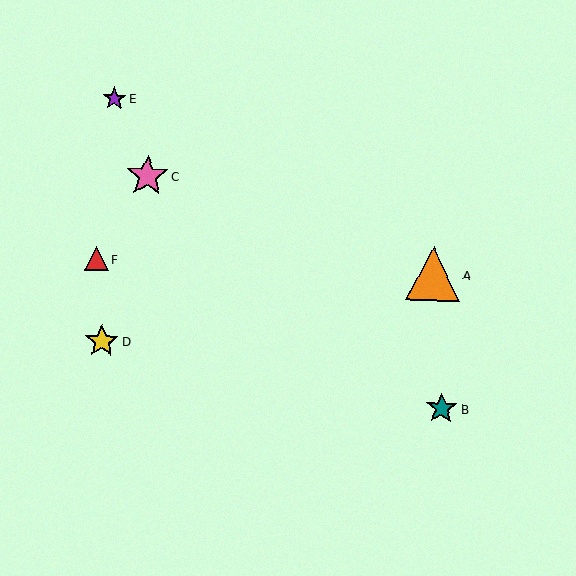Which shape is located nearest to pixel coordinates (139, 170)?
The pink star (labeled C) at (147, 176) is nearest to that location.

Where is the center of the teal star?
The center of the teal star is at (442, 409).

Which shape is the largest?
The orange triangle (labeled A) is the largest.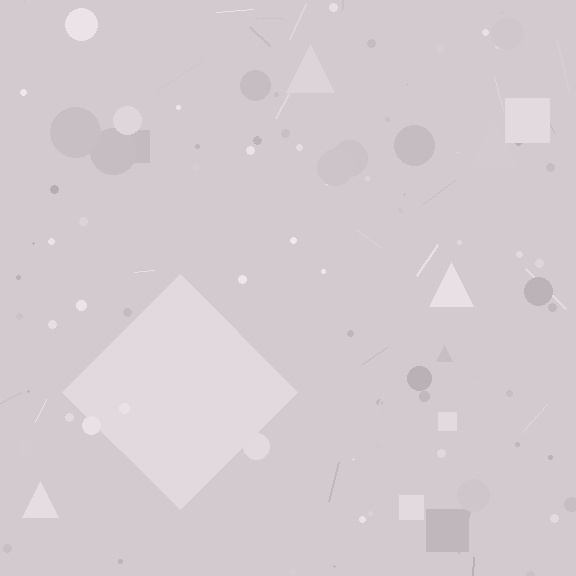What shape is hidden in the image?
A diamond is hidden in the image.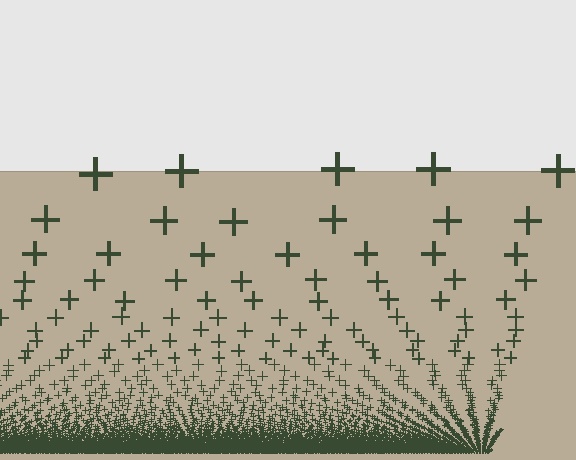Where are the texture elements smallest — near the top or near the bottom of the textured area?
Near the bottom.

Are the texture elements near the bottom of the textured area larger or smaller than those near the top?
Smaller. The gradient is inverted — elements near the bottom are smaller and denser.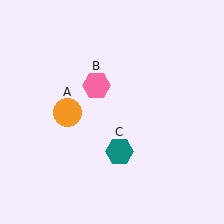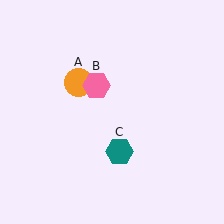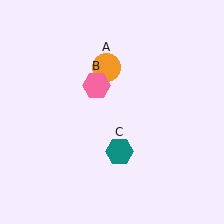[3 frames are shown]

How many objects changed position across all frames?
1 object changed position: orange circle (object A).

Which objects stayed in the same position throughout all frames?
Pink hexagon (object B) and teal hexagon (object C) remained stationary.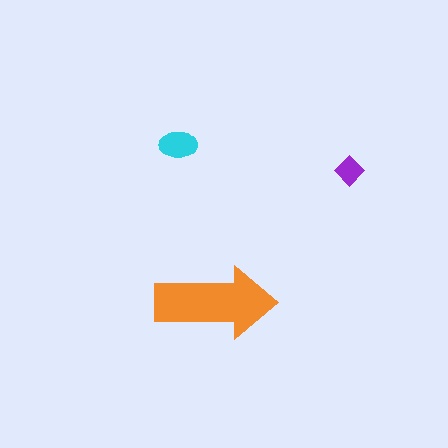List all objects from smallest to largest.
The purple diamond, the cyan ellipse, the orange arrow.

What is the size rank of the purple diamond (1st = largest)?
3rd.